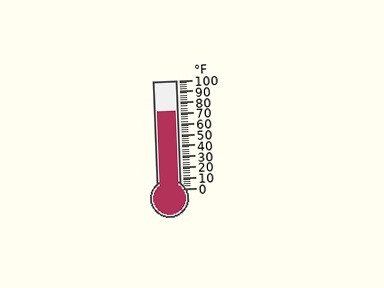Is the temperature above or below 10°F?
The temperature is above 10°F.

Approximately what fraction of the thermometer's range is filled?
The thermometer is filled to approximately 70% of its range.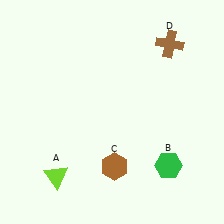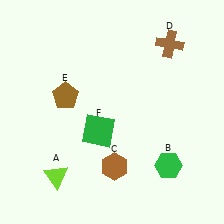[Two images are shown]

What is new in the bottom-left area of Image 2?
A green square (F) was added in the bottom-left area of Image 2.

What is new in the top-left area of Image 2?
A brown pentagon (E) was added in the top-left area of Image 2.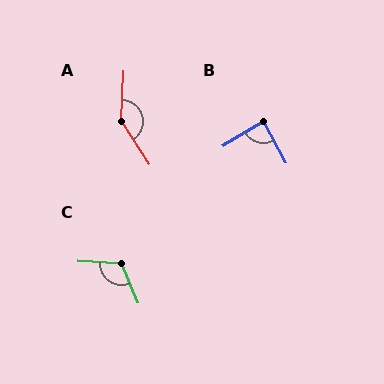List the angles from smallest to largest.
B (88°), C (116°), A (144°).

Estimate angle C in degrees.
Approximately 116 degrees.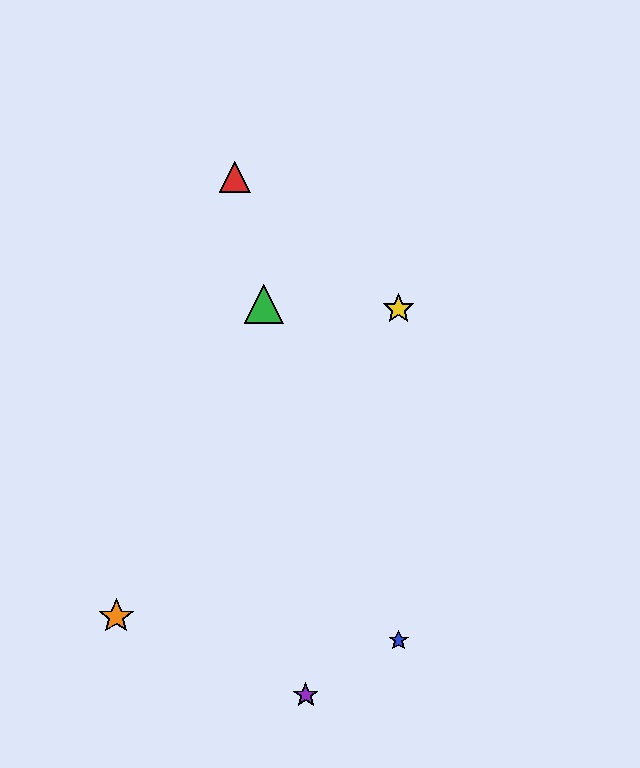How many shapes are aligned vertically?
2 shapes (the blue star, the yellow star) are aligned vertically.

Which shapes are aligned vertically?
The blue star, the yellow star are aligned vertically.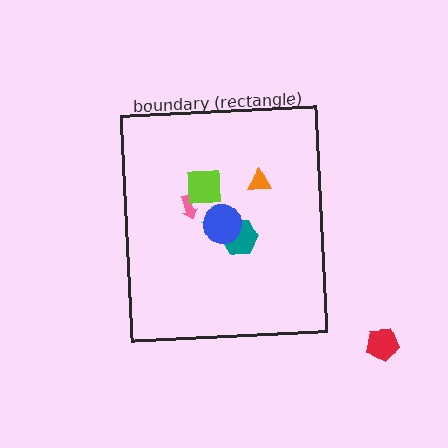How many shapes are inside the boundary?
6 inside, 1 outside.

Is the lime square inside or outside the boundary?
Inside.